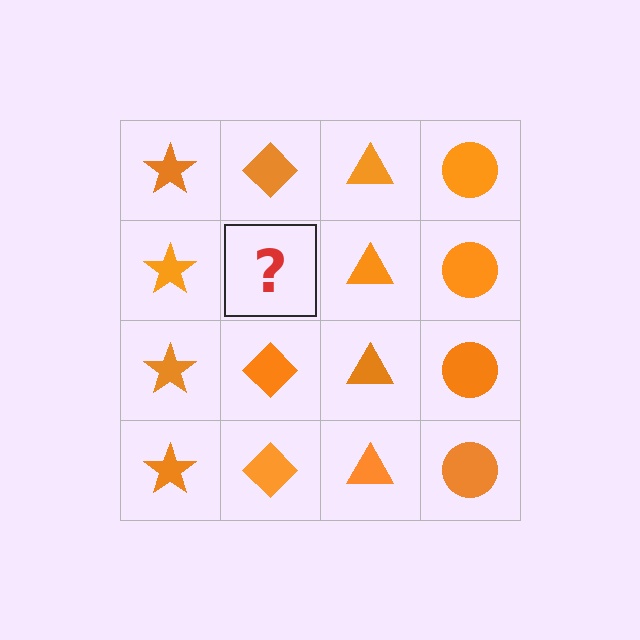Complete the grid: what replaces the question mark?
The question mark should be replaced with an orange diamond.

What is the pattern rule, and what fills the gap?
The rule is that each column has a consistent shape. The gap should be filled with an orange diamond.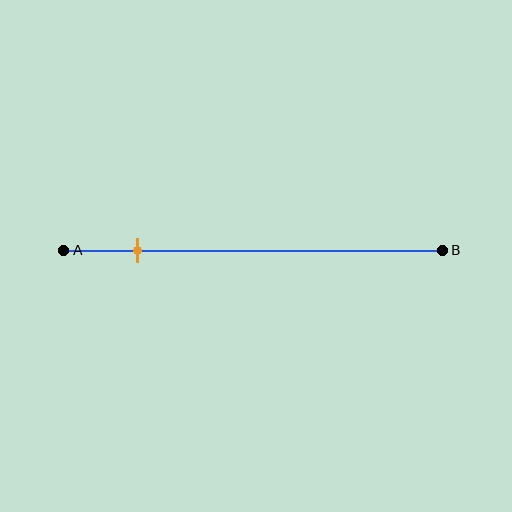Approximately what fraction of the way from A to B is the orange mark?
The orange mark is approximately 20% of the way from A to B.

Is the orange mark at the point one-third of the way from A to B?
No, the mark is at about 20% from A, not at the 33% one-third point.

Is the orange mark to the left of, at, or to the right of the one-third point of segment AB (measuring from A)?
The orange mark is to the left of the one-third point of segment AB.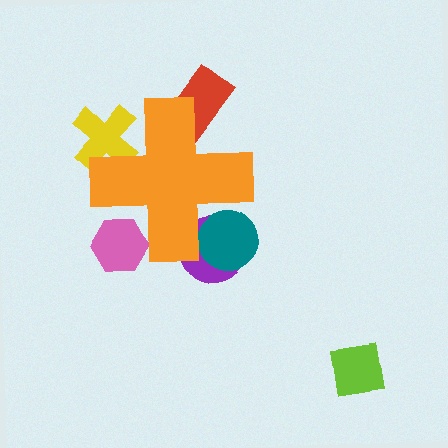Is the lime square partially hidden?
No, the lime square is fully visible.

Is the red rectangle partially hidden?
Yes, the red rectangle is partially hidden behind the orange cross.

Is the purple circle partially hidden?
Yes, the purple circle is partially hidden behind the orange cross.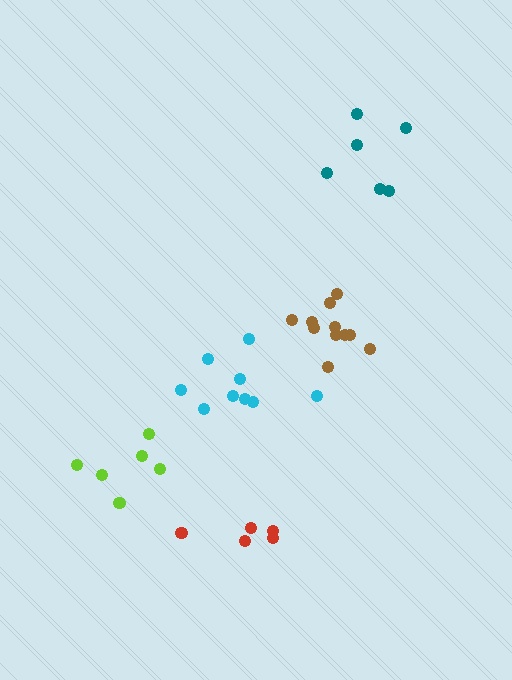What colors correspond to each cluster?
The clusters are colored: brown, red, cyan, teal, lime.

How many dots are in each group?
Group 1: 11 dots, Group 2: 5 dots, Group 3: 9 dots, Group 4: 6 dots, Group 5: 6 dots (37 total).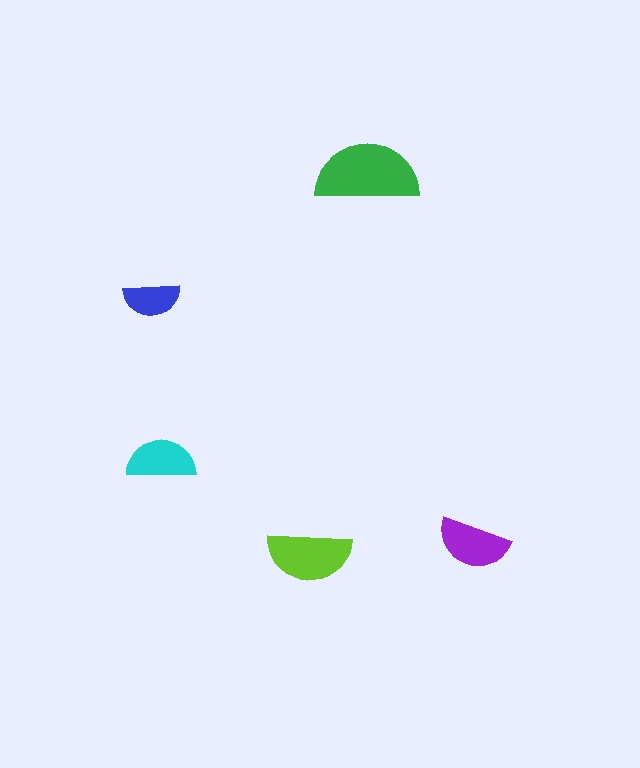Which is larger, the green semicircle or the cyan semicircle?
The green one.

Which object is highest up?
The green semicircle is topmost.